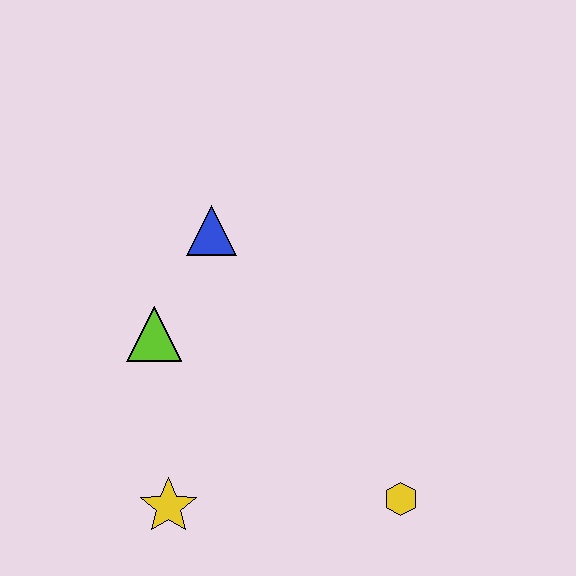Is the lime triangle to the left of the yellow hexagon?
Yes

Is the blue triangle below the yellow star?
No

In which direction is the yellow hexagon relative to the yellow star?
The yellow hexagon is to the right of the yellow star.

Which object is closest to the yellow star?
The lime triangle is closest to the yellow star.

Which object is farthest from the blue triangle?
The yellow hexagon is farthest from the blue triangle.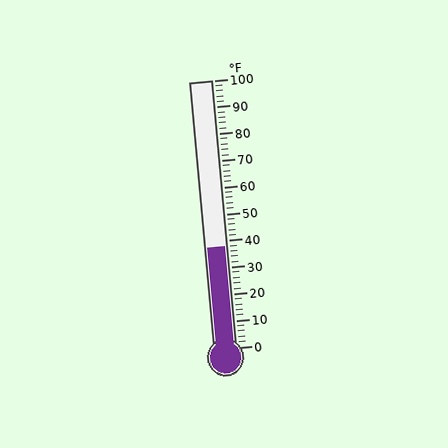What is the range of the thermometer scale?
The thermometer scale ranges from 0°F to 100°F.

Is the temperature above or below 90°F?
The temperature is below 90°F.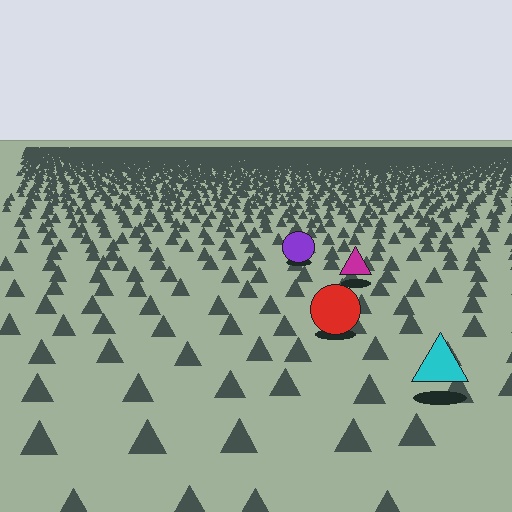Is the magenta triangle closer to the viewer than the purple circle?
Yes. The magenta triangle is closer — you can tell from the texture gradient: the ground texture is coarser near it.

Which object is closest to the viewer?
The cyan triangle is closest. The texture marks near it are larger and more spread out.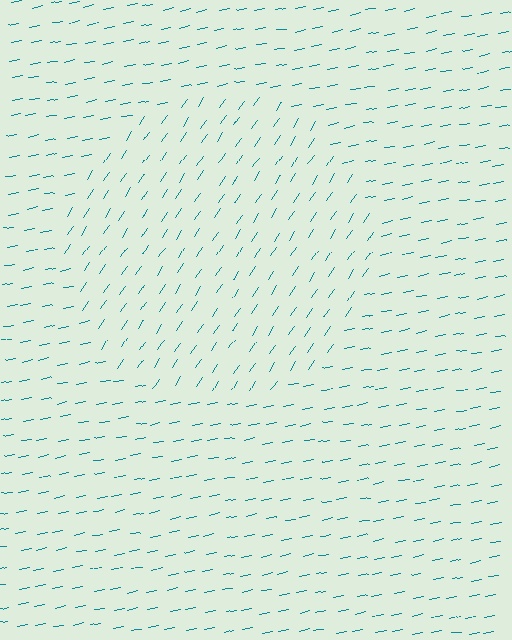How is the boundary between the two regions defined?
The boundary is defined purely by a change in line orientation (approximately 45 degrees difference). All lines are the same color and thickness.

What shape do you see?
I see a circle.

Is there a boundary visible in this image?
Yes, there is a texture boundary formed by a change in line orientation.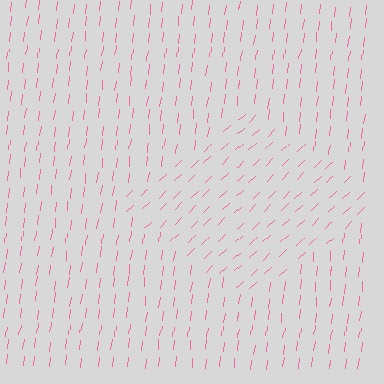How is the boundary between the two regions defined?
The boundary is defined purely by a change in line orientation (approximately 38 degrees difference). All lines are the same color and thickness.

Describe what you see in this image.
The image is filled with small pink line segments. A diamond region in the image has lines oriented differently from the surrounding lines, creating a visible texture boundary.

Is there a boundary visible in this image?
Yes, there is a texture boundary formed by a change in line orientation.